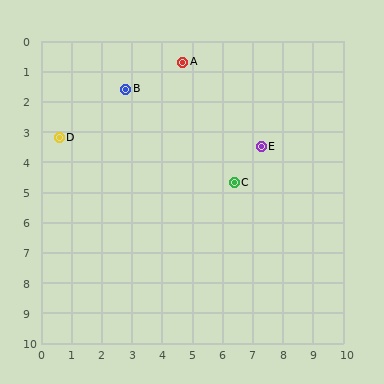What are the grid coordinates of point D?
Point D is at approximately (0.6, 3.2).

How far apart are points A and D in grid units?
Points A and D are about 4.8 grid units apart.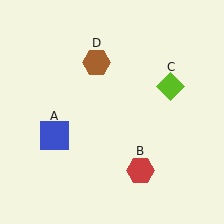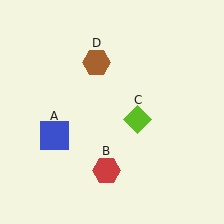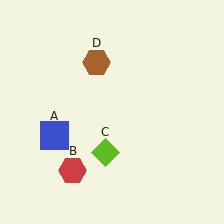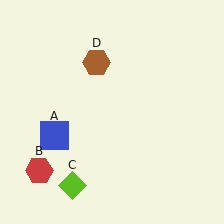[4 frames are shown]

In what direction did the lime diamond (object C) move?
The lime diamond (object C) moved down and to the left.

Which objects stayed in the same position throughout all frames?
Blue square (object A) and brown hexagon (object D) remained stationary.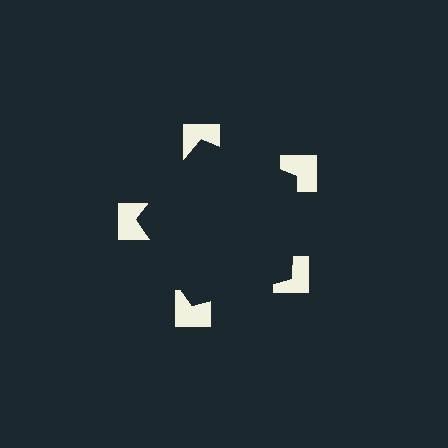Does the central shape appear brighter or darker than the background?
It typically appears slightly darker than the background, even though no actual brightness change is drawn.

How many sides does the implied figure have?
5 sides.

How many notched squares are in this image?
There are 5 — one at each vertex of the illusory pentagon.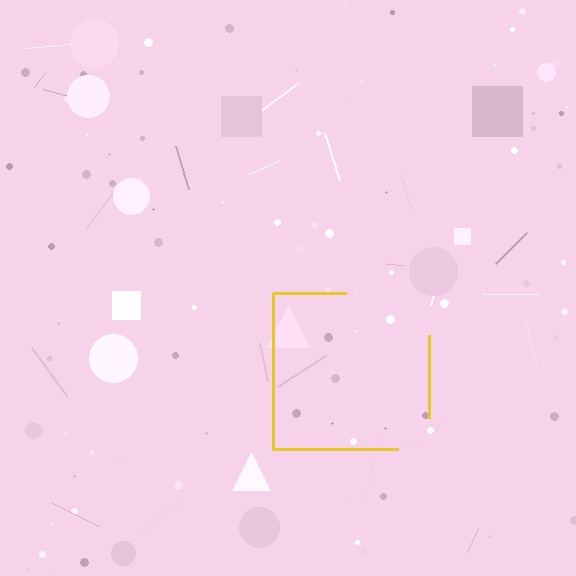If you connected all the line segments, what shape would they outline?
They would outline a square.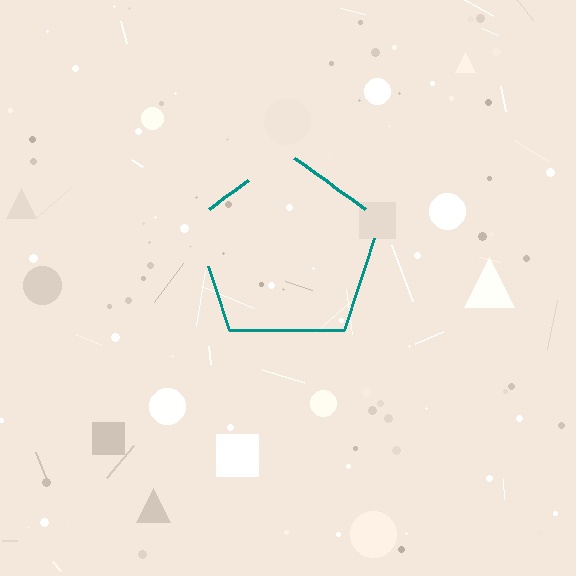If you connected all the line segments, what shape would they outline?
They would outline a pentagon.